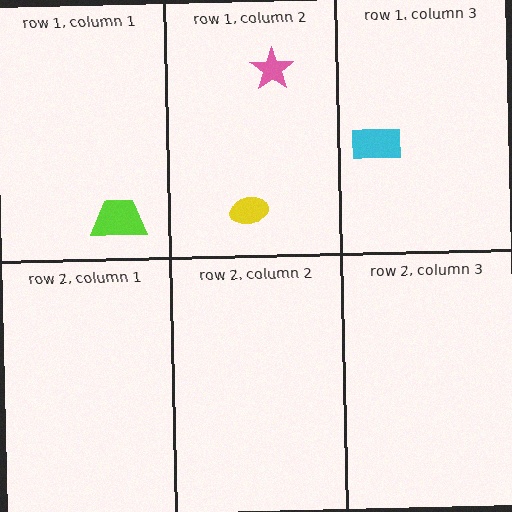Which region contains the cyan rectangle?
The row 1, column 3 region.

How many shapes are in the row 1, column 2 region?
2.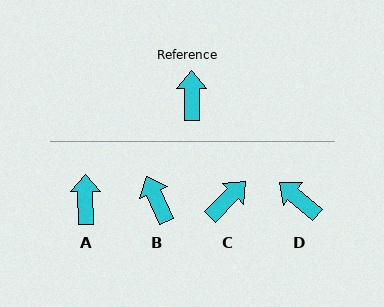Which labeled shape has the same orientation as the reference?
A.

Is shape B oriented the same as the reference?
No, it is off by about 23 degrees.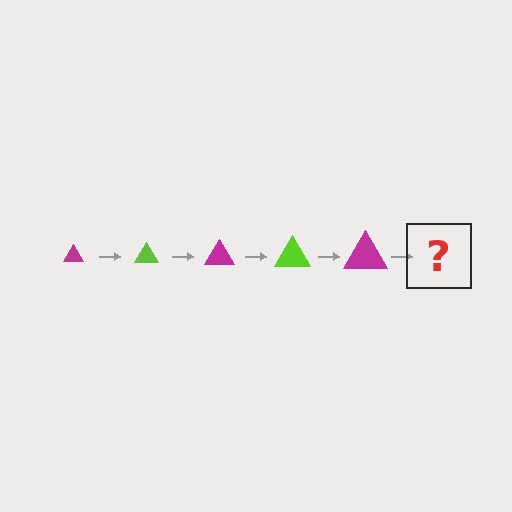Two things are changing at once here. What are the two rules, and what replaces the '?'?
The two rules are that the triangle grows larger each step and the color cycles through magenta and lime. The '?' should be a lime triangle, larger than the previous one.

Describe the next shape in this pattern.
It should be a lime triangle, larger than the previous one.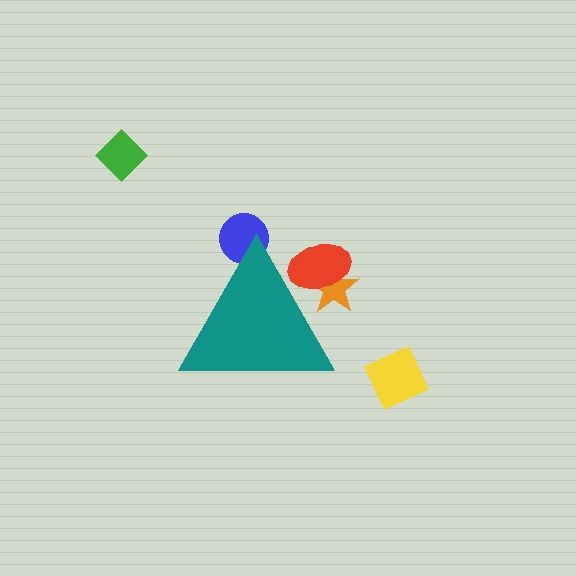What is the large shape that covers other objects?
A teal triangle.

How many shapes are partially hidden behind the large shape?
3 shapes are partially hidden.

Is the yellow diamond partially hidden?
No, the yellow diamond is fully visible.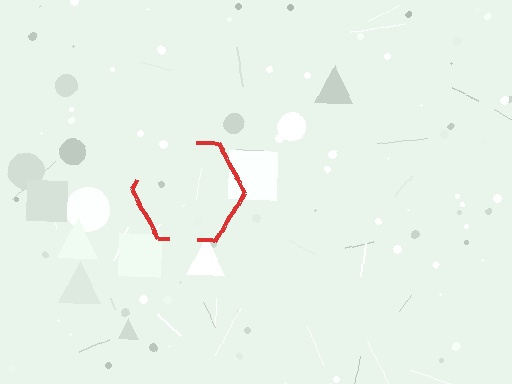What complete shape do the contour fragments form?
The contour fragments form a hexagon.